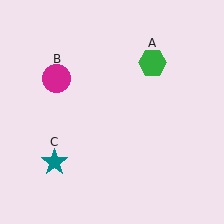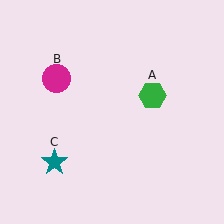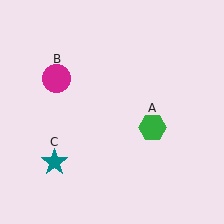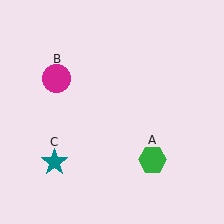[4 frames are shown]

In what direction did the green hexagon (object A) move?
The green hexagon (object A) moved down.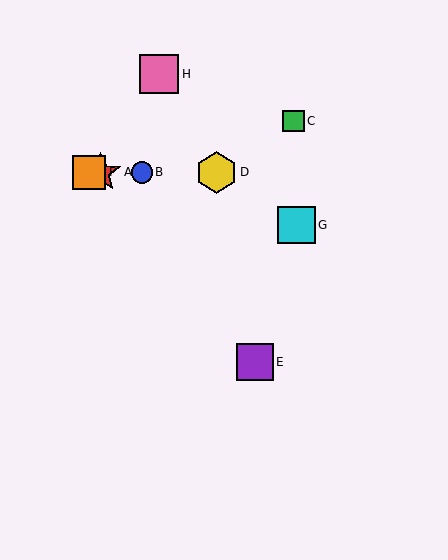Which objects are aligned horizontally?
Objects A, B, D, F are aligned horizontally.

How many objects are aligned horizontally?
4 objects (A, B, D, F) are aligned horizontally.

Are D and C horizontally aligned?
No, D is at y≈173 and C is at y≈121.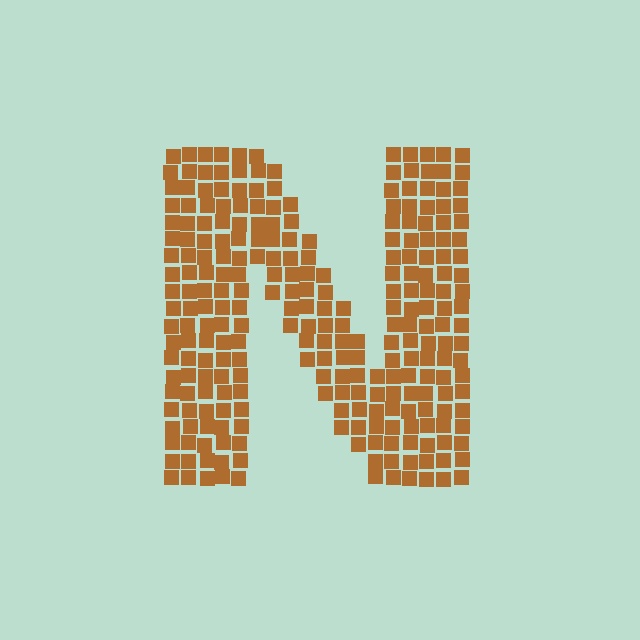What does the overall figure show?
The overall figure shows the letter N.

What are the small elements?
The small elements are squares.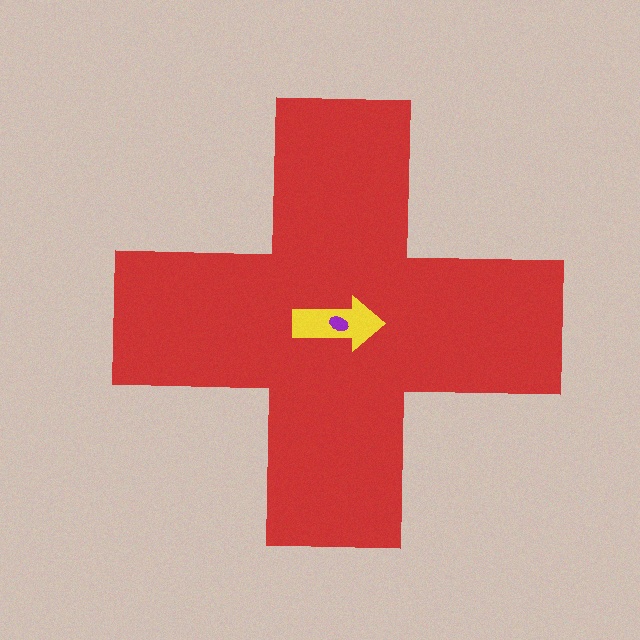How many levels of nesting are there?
3.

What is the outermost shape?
The red cross.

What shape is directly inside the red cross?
The yellow arrow.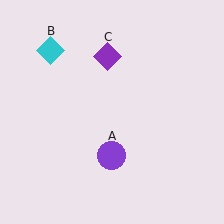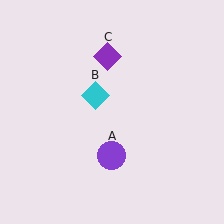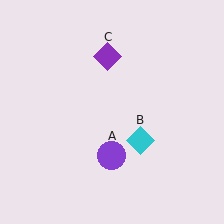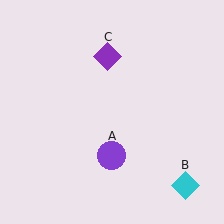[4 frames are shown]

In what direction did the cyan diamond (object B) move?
The cyan diamond (object B) moved down and to the right.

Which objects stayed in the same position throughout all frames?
Purple circle (object A) and purple diamond (object C) remained stationary.